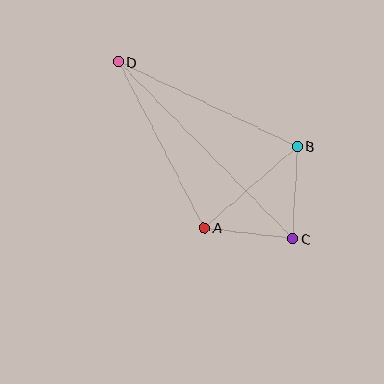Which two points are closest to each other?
Points A and C are closest to each other.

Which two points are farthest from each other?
Points C and D are farthest from each other.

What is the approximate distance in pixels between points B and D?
The distance between B and D is approximately 198 pixels.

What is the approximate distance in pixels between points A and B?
The distance between A and B is approximately 123 pixels.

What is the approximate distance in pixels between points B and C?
The distance between B and C is approximately 93 pixels.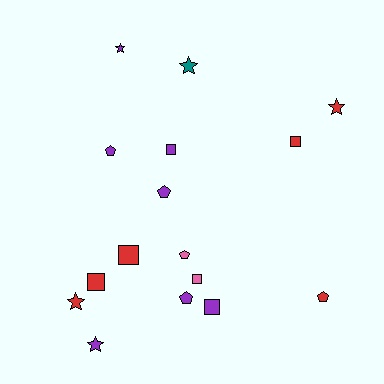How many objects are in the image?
There are 16 objects.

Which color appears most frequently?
Purple, with 7 objects.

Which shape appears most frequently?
Square, with 6 objects.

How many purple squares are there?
There are 2 purple squares.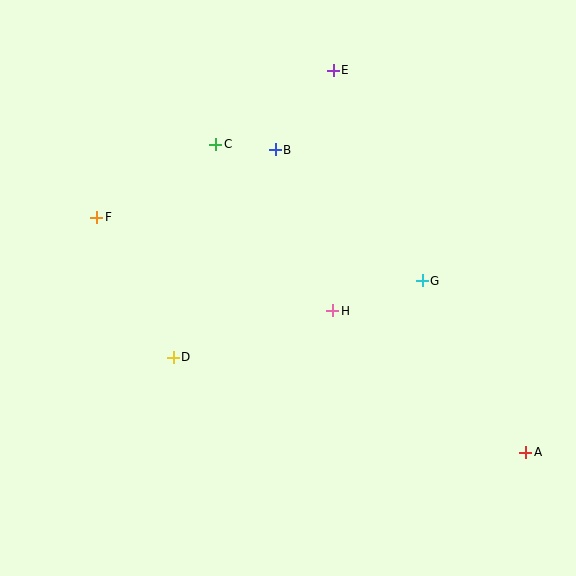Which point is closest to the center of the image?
Point H at (333, 311) is closest to the center.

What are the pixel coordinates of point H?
Point H is at (333, 311).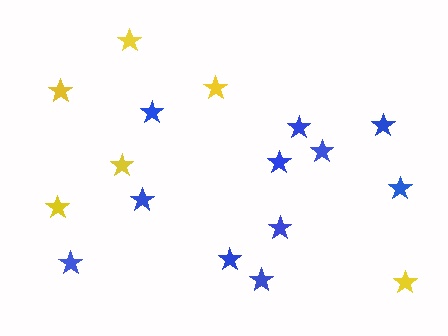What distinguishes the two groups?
There are 2 groups: one group of yellow stars (6) and one group of blue stars (11).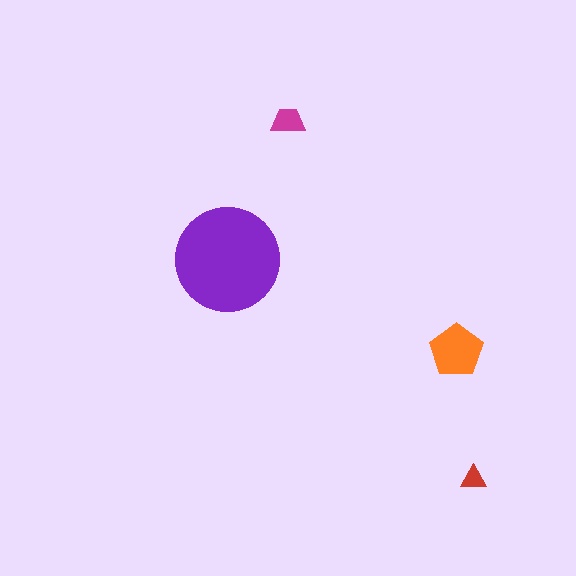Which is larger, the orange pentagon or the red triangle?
The orange pentagon.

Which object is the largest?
The purple circle.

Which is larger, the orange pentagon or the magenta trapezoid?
The orange pentagon.